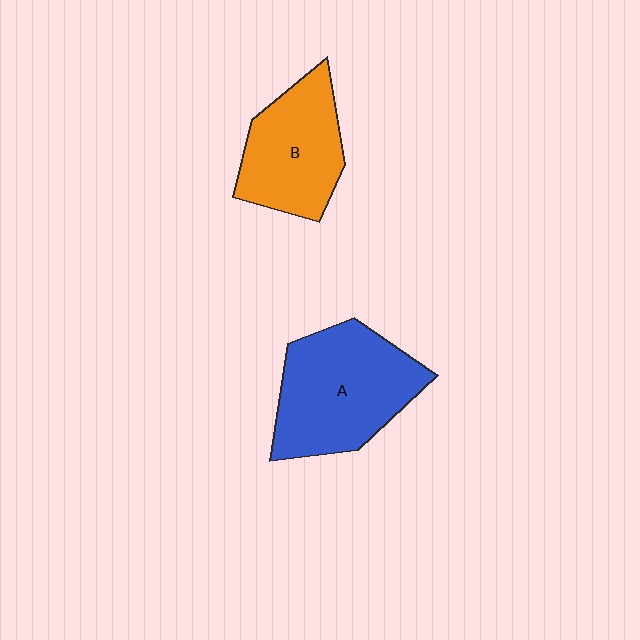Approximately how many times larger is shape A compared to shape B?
Approximately 1.3 times.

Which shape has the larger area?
Shape A (blue).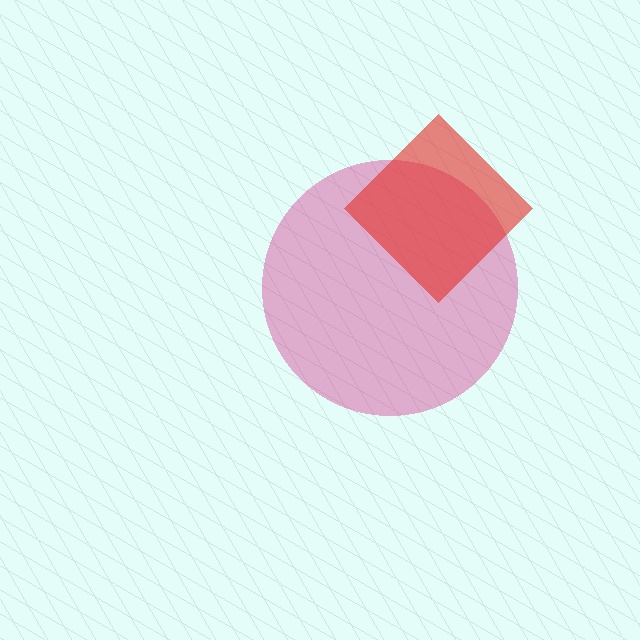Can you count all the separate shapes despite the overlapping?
Yes, there are 2 separate shapes.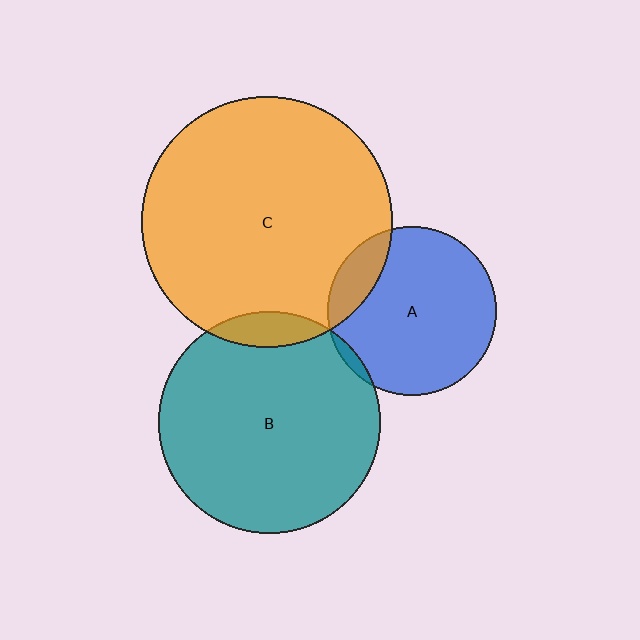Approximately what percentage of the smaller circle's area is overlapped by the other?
Approximately 15%.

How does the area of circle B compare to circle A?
Approximately 1.7 times.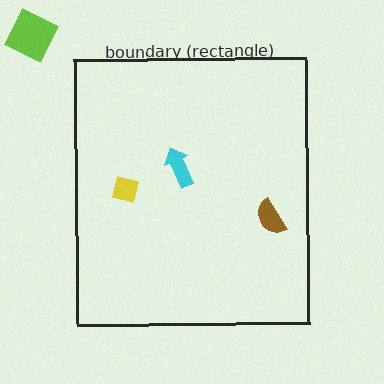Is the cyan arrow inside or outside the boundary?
Inside.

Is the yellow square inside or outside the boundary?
Inside.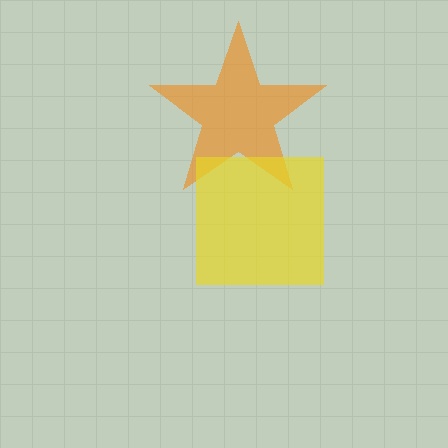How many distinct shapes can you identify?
There are 2 distinct shapes: an orange star, a yellow square.